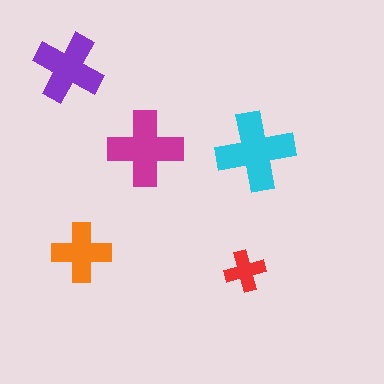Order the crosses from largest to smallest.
the cyan one, the magenta one, the purple one, the orange one, the red one.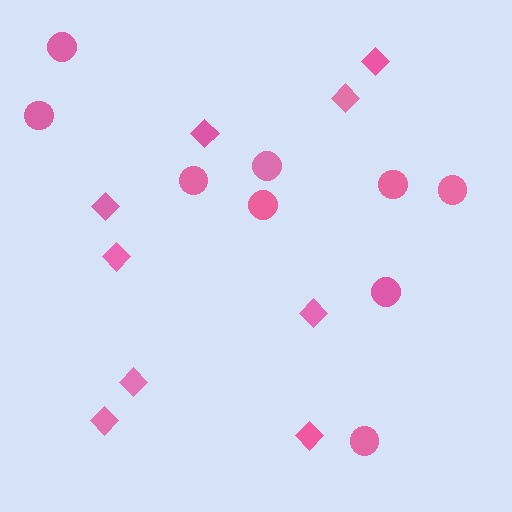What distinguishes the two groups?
There are 2 groups: one group of circles (9) and one group of diamonds (9).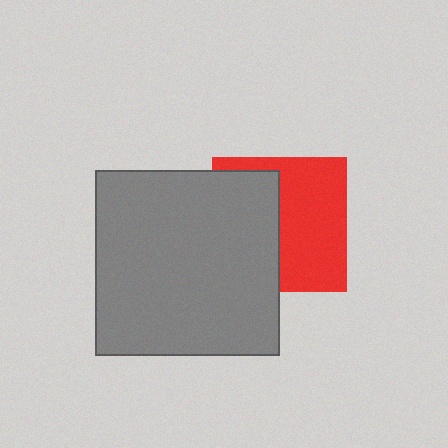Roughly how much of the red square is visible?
About half of it is visible (roughly 54%).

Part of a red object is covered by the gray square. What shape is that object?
It is a square.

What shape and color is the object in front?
The object in front is a gray square.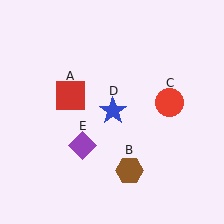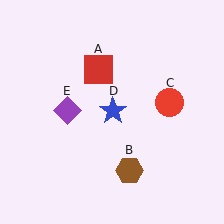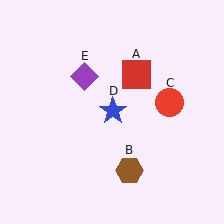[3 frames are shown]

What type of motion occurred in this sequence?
The red square (object A), purple diamond (object E) rotated clockwise around the center of the scene.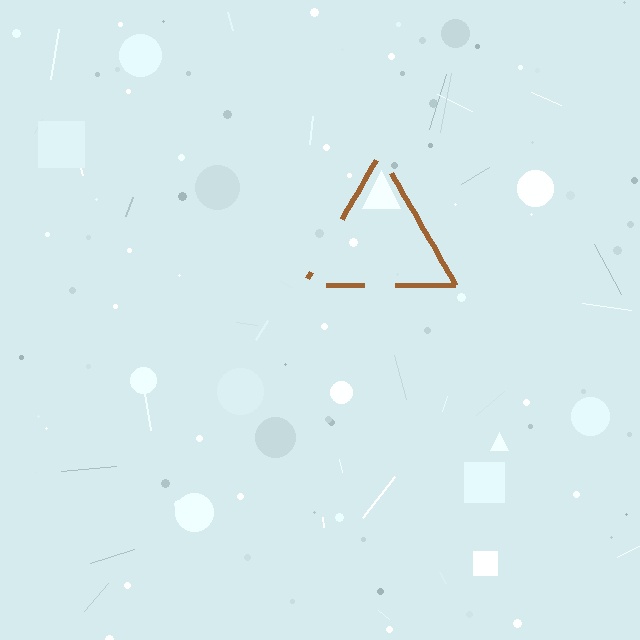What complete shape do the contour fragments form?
The contour fragments form a triangle.